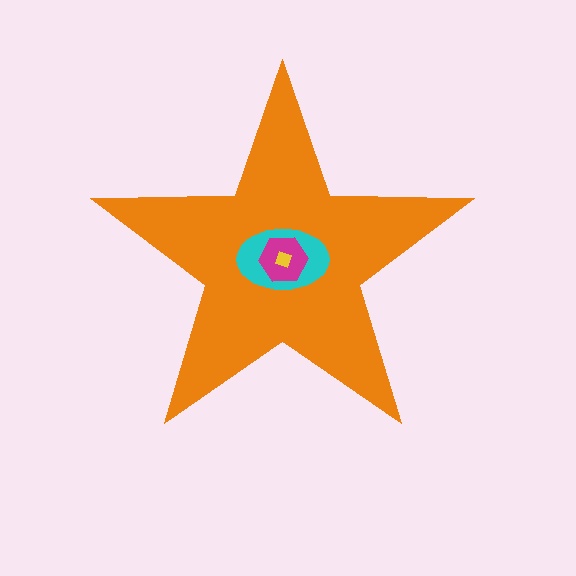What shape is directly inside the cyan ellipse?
The magenta hexagon.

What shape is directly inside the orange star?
The cyan ellipse.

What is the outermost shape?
The orange star.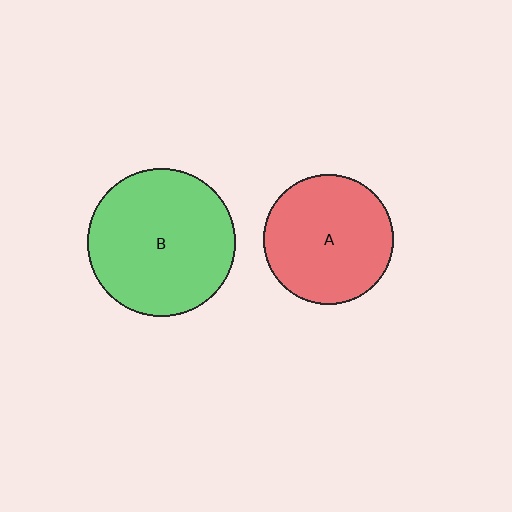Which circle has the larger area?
Circle B (green).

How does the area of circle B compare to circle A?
Approximately 1.3 times.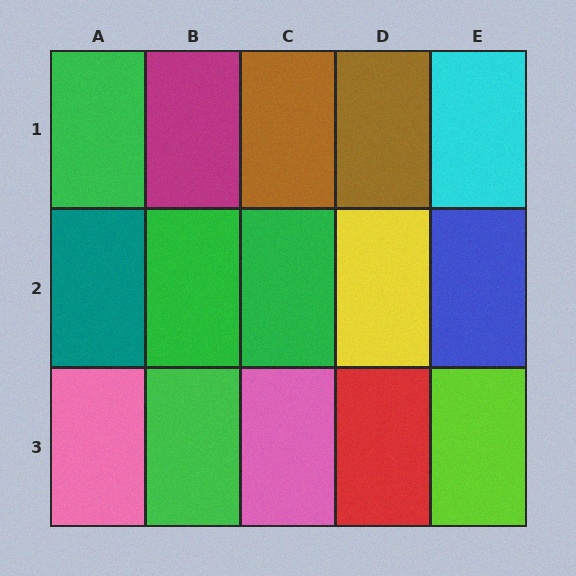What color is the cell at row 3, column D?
Red.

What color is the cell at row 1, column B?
Magenta.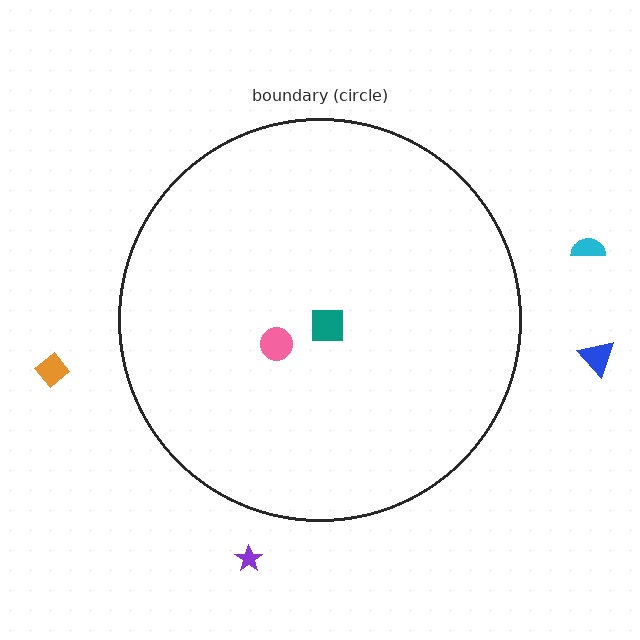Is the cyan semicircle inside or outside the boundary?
Outside.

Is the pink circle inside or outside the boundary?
Inside.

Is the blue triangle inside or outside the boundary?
Outside.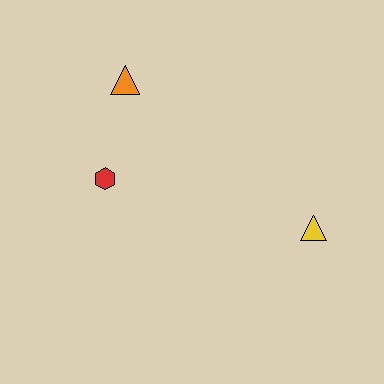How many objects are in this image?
There are 3 objects.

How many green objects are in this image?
There are no green objects.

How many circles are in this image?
There are no circles.